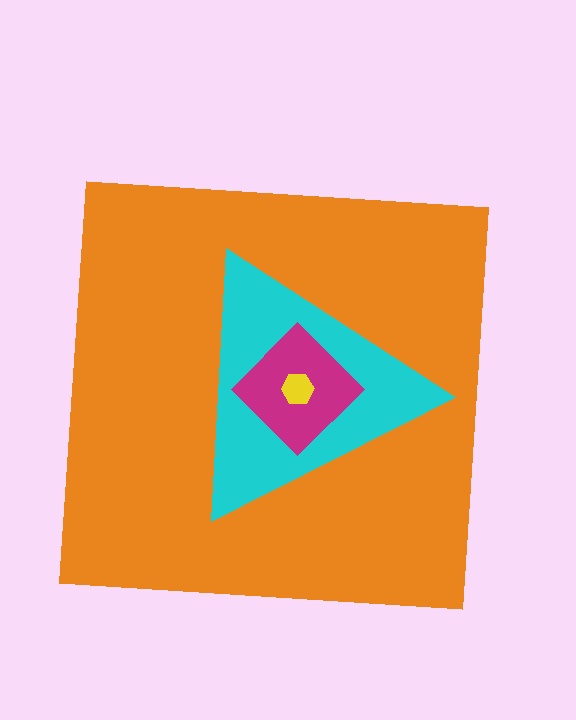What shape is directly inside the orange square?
The cyan triangle.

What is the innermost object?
The yellow hexagon.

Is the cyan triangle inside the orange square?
Yes.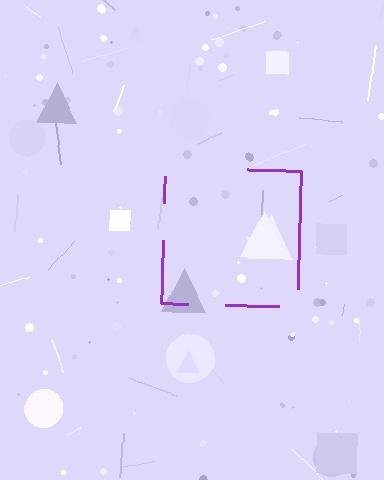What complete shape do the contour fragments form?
The contour fragments form a square.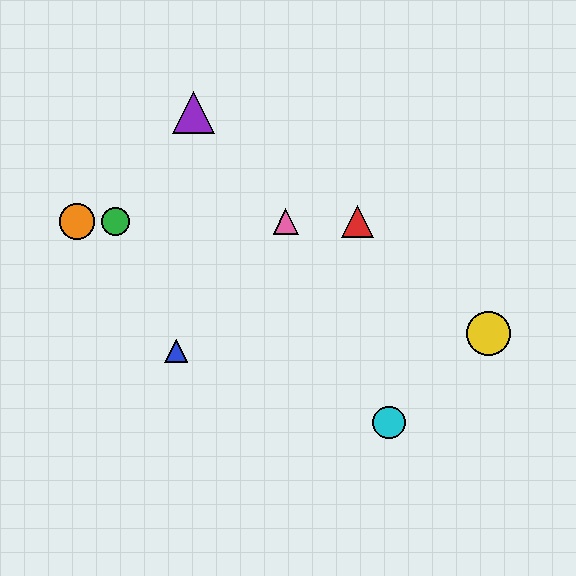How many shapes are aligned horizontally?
4 shapes (the red triangle, the green circle, the orange circle, the pink triangle) are aligned horizontally.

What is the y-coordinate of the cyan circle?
The cyan circle is at y≈422.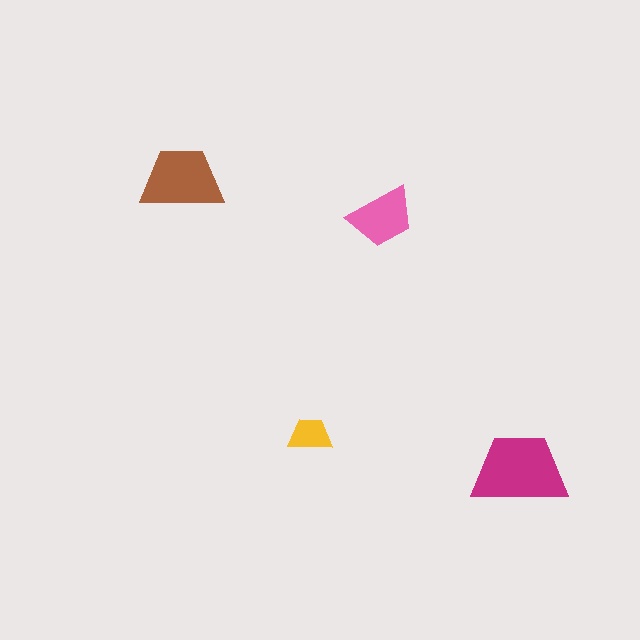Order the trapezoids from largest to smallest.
the magenta one, the brown one, the pink one, the yellow one.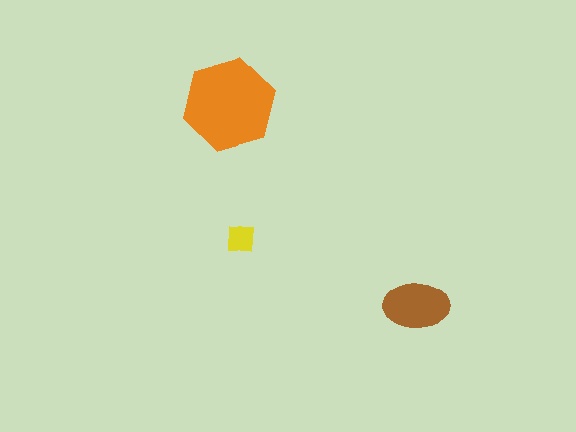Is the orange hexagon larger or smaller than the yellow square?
Larger.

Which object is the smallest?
The yellow square.